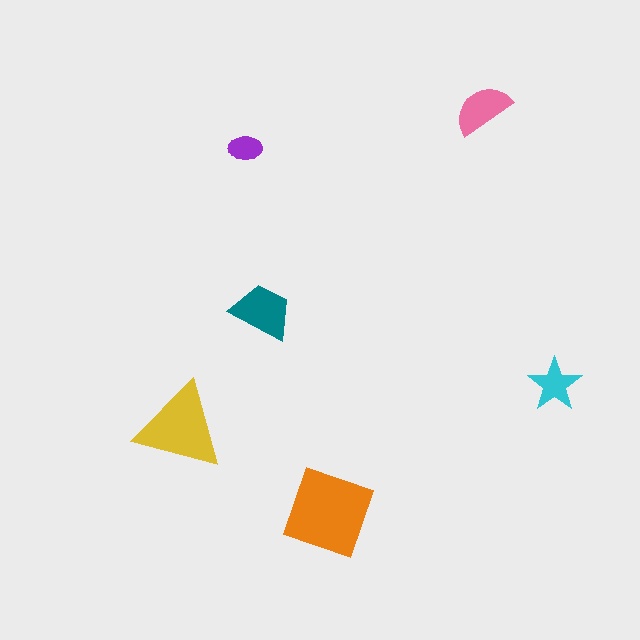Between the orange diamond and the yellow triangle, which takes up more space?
The orange diamond.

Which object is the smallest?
The purple ellipse.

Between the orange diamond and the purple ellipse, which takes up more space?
The orange diamond.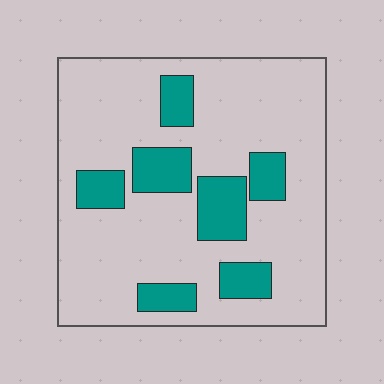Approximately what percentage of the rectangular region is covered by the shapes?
Approximately 20%.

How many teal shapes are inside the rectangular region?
7.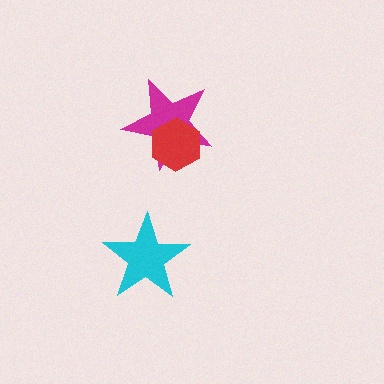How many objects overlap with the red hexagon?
1 object overlaps with the red hexagon.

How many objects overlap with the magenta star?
1 object overlaps with the magenta star.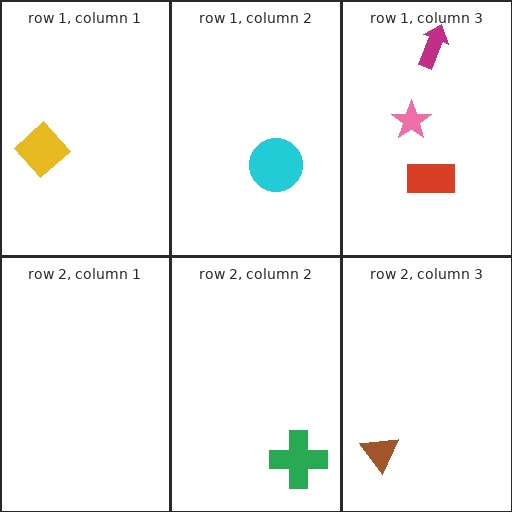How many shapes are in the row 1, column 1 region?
1.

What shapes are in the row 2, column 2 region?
The green cross.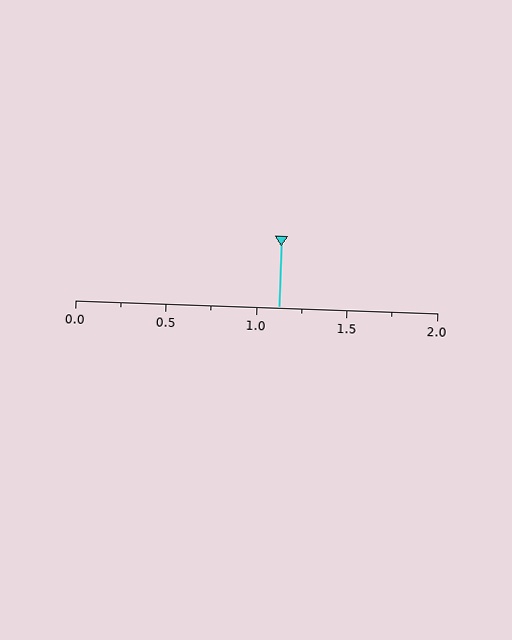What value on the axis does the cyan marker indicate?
The marker indicates approximately 1.12.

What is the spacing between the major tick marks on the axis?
The major ticks are spaced 0.5 apart.